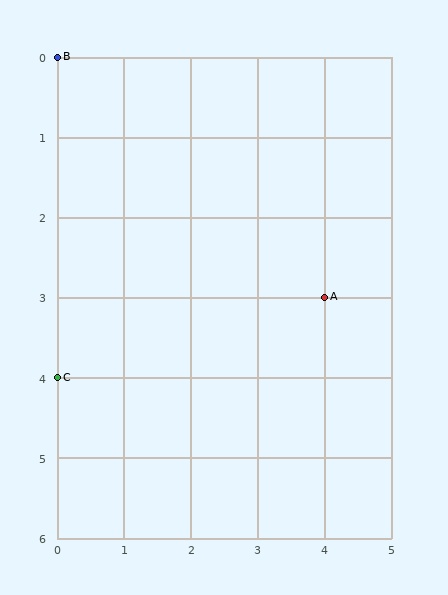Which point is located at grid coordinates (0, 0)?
Point B is at (0, 0).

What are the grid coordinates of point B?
Point B is at grid coordinates (0, 0).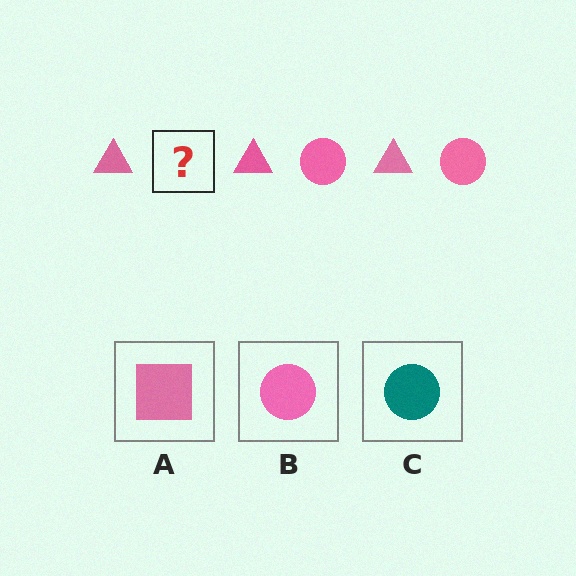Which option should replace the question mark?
Option B.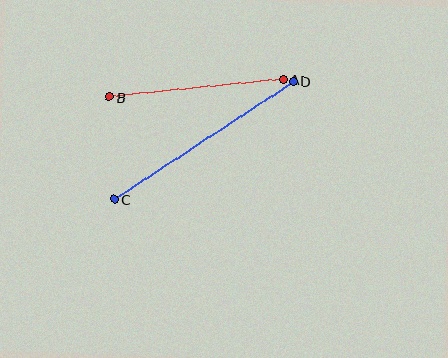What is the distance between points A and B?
The distance is approximately 175 pixels.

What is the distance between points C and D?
The distance is approximately 214 pixels.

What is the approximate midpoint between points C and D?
The midpoint is at approximately (204, 140) pixels.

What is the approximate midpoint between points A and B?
The midpoint is at approximately (196, 88) pixels.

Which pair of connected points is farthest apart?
Points C and D are farthest apart.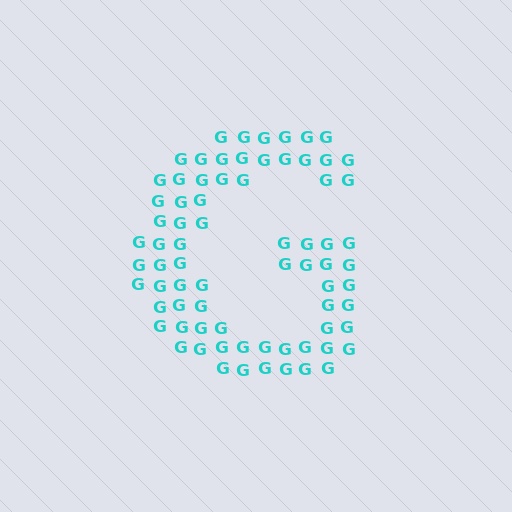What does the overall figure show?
The overall figure shows the letter G.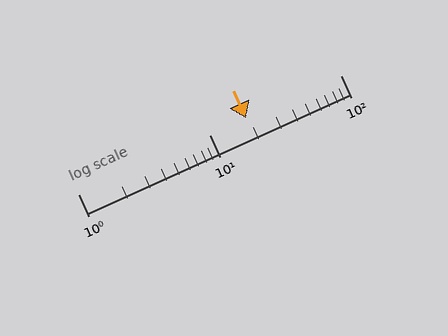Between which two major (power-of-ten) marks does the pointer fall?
The pointer is between 10 and 100.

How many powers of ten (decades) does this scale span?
The scale spans 2 decades, from 1 to 100.